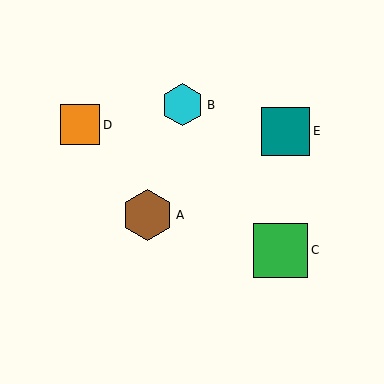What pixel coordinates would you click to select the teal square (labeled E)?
Click at (286, 131) to select the teal square E.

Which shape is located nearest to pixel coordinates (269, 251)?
The green square (labeled C) at (281, 250) is nearest to that location.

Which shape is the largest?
The green square (labeled C) is the largest.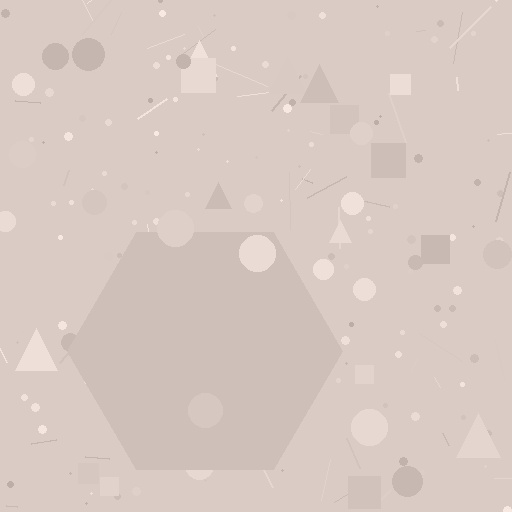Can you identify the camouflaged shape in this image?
The camouflaged shape is a hexagon.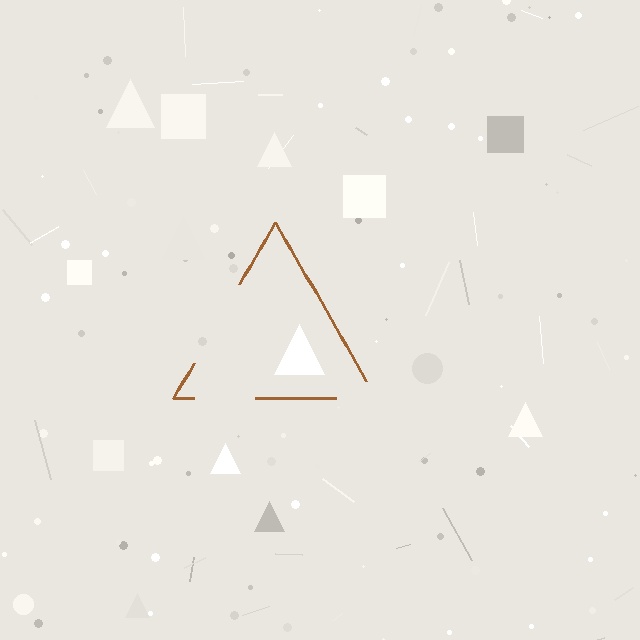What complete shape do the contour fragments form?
The contour fragments form a triangle.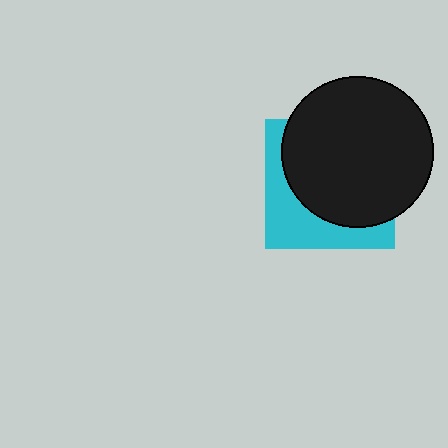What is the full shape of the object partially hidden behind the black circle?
The partially hidden object is a cyan square.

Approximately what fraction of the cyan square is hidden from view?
Roughly 65% of the cyan square is hidden behind the black circle.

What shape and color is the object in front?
The object in front is a black circle.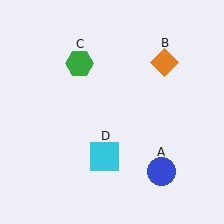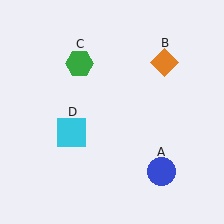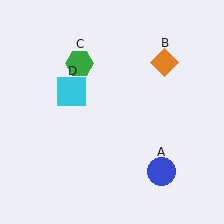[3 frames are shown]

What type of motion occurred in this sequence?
The cyan square (object D) rotated clockwise around the center of the scene.